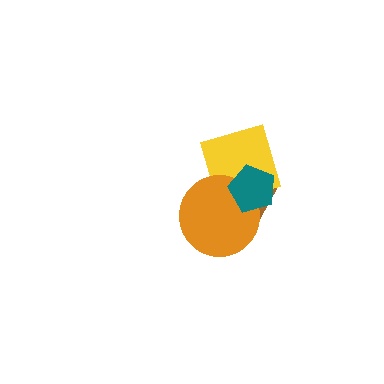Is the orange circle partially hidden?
Yes, it is partially covered by another shape.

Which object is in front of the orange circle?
The teal pentagon is in front of the orange circle.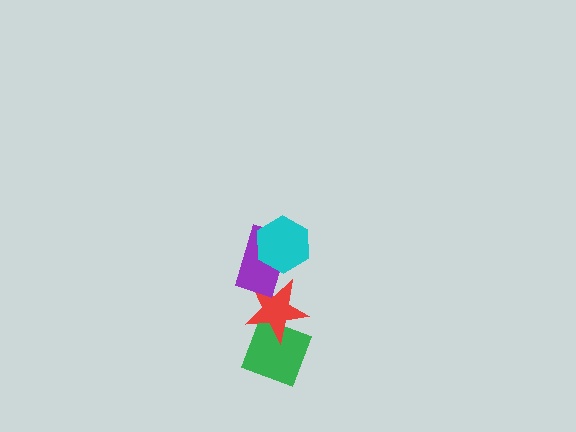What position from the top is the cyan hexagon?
The cyan hexagon is 1st from the top.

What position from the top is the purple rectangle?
The purple rectangle is 2nd from the top.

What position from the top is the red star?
The red star is 3rd from the top.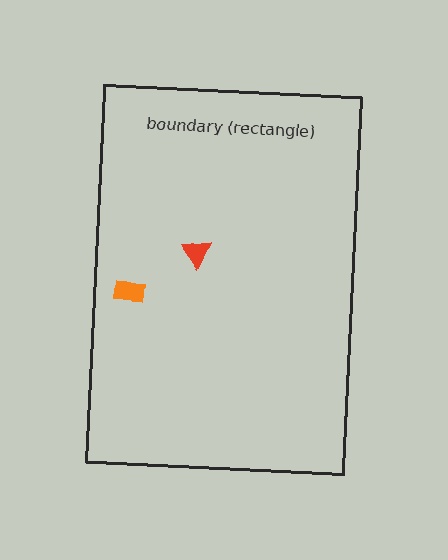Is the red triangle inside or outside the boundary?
Inside.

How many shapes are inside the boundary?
2 inside, 0 outside.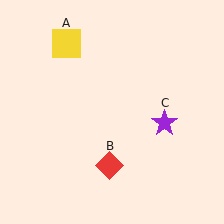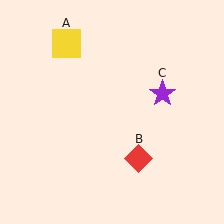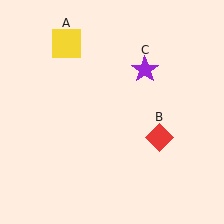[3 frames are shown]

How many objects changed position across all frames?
2 objects changed position: red diamond (object B), purple star (object C).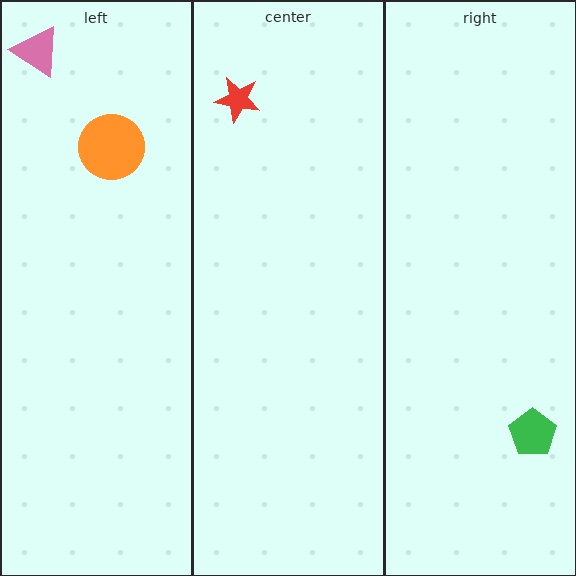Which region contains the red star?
The center region.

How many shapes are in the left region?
2.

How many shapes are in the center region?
1.